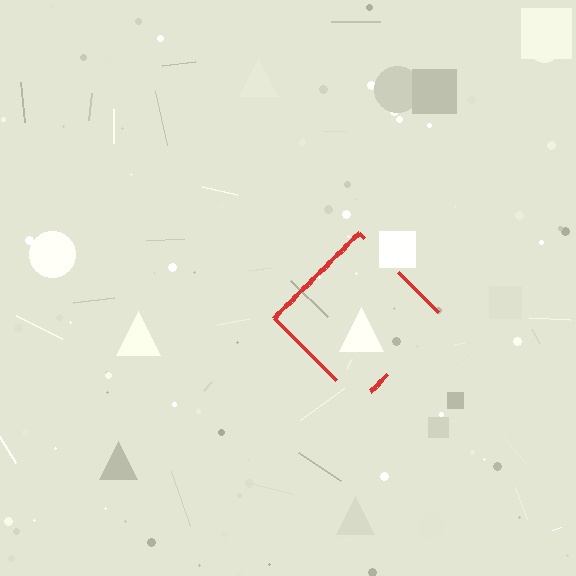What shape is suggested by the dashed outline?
The dashed outline suggests a diamond.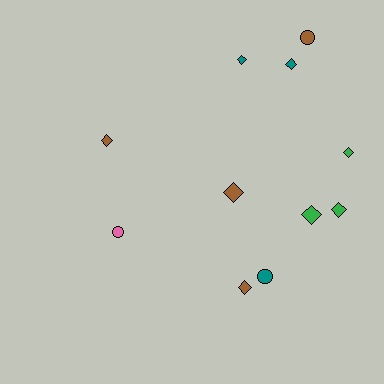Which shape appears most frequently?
Diamond, with 8 objects.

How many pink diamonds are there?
There are no pink diamonds.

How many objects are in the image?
There are 11 objects.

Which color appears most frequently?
Brown, with 4 objects.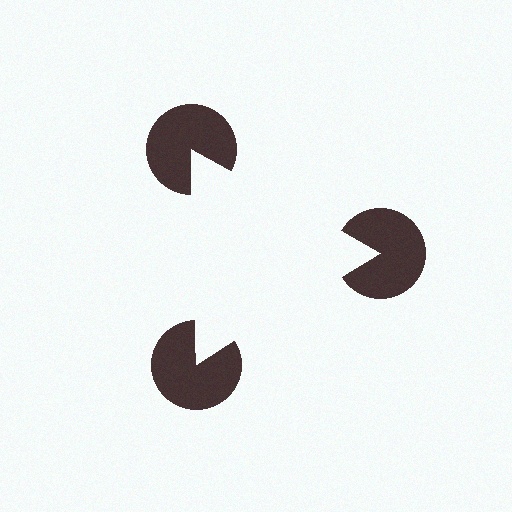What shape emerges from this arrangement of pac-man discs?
An illusory triangle — its edges are inferred from the aligned wedge cuts in the pac-man discs, not physically drawn.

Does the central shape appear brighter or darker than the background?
It typically appears slightly brighter than the background, even though no actual brightness change is drawn.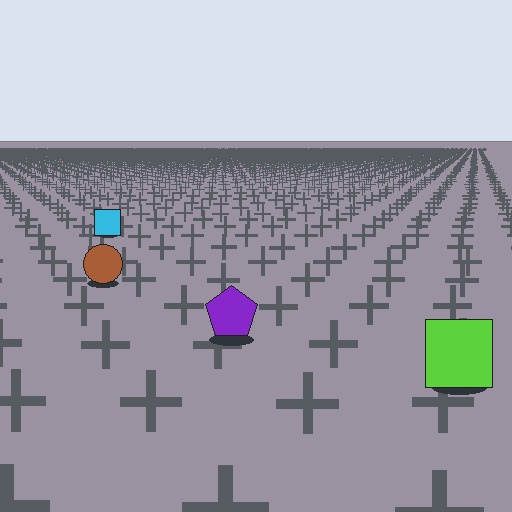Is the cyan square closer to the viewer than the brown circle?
No. The brown circle is closer — you can tell from the texture gradient: the ground texture is coarser near it.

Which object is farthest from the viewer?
The cyan square is farthest from the viewer. It appears smaller and the ground texture around it is denser.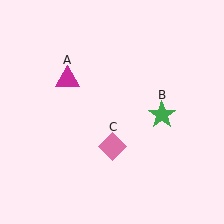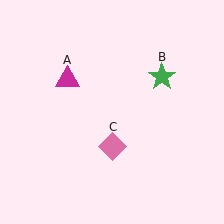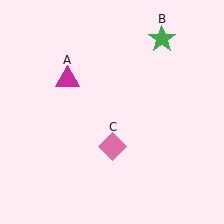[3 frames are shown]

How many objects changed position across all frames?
1 object changed position: green star (object B).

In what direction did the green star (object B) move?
The green star (object B) moved up.